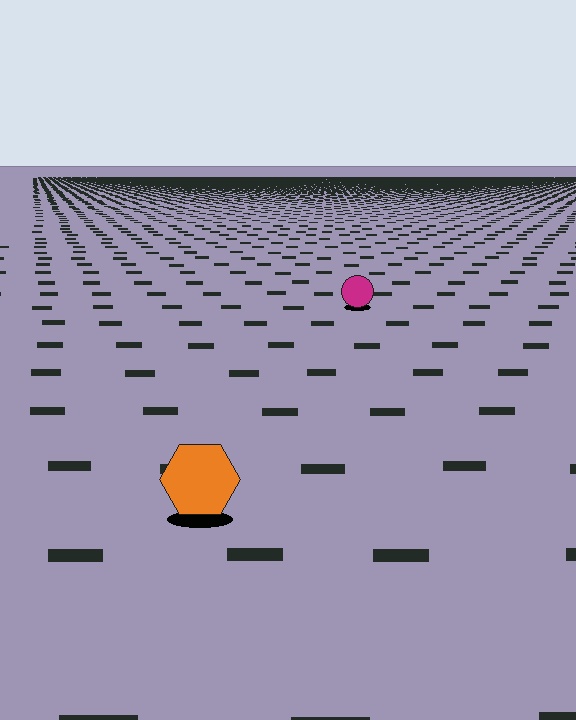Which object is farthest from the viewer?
The magenta circle is farthest from the viewer. It appears smaller and the ground texture around it is denser.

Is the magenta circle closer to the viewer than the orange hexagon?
No. The orange hexagon is closer — you can tell from the texture gradient: the ground texture is coarser near it.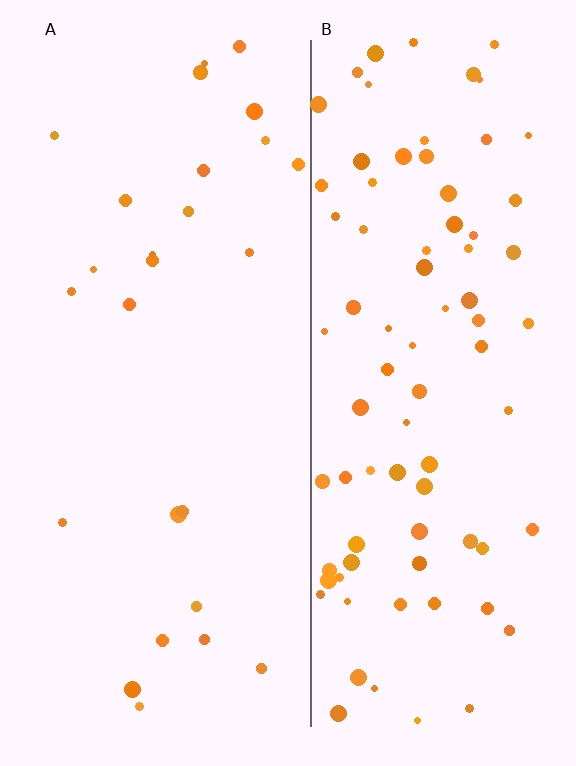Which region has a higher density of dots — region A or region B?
B (the right).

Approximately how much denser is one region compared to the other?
Approximately 3.2× — region B over region A.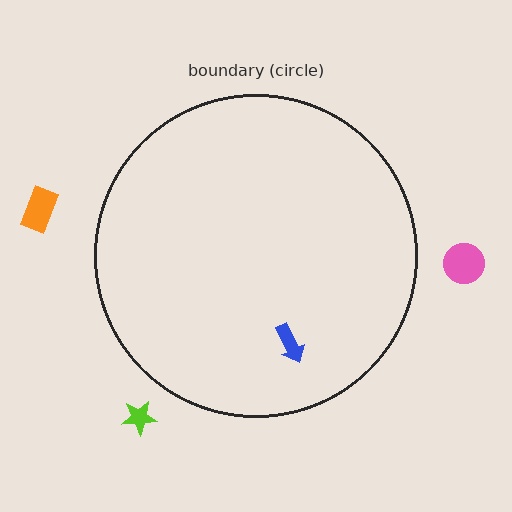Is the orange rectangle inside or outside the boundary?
Outside.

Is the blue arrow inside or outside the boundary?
Inside.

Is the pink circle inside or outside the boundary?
Outside.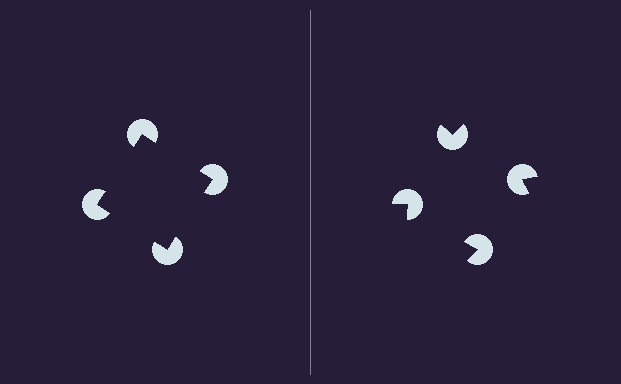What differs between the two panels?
The pac-man discs are positioned identically on both sides; only the wedge orientations differ. On the left they align to a square; on the right they are misaligned.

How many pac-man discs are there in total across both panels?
8 — 4 on each side.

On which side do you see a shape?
An illusory square appears on the left side. On the right side the wedge cuts are rotated, so no coherent shape forms.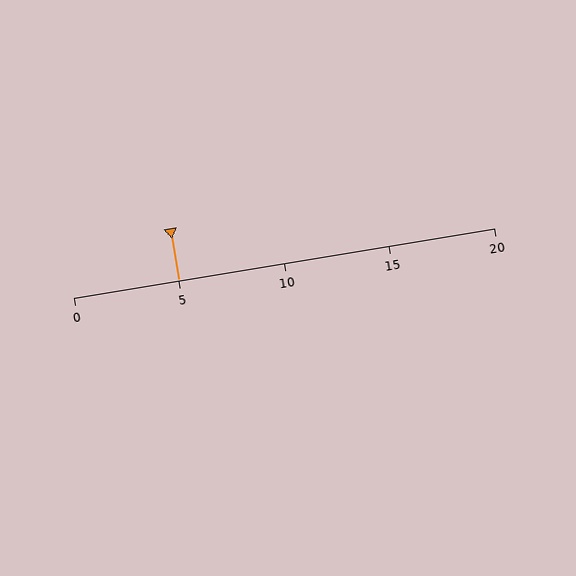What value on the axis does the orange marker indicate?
The marker indicates approximately 5.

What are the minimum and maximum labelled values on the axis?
The axis runs from 0 to 20.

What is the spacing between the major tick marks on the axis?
The major ticks are spaced 5 apart.